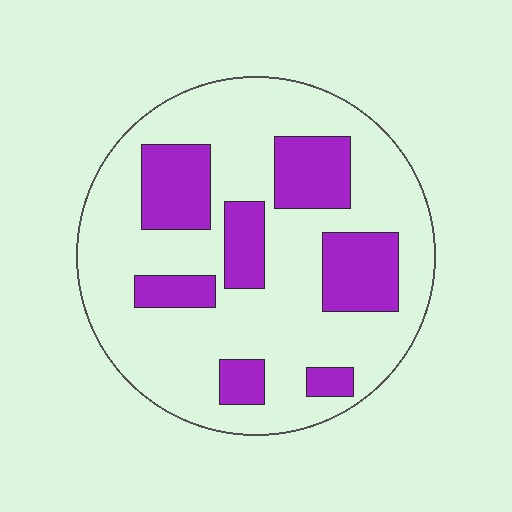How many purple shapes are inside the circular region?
7.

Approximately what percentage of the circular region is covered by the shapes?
Approximately 25%.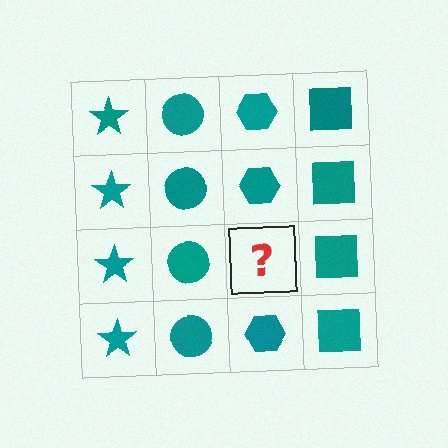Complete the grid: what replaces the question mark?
The question mark should be replaced with a teal hexagon.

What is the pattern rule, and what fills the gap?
The rule is that each column has a consistent shape. The gap should be filled with a teal hexagon.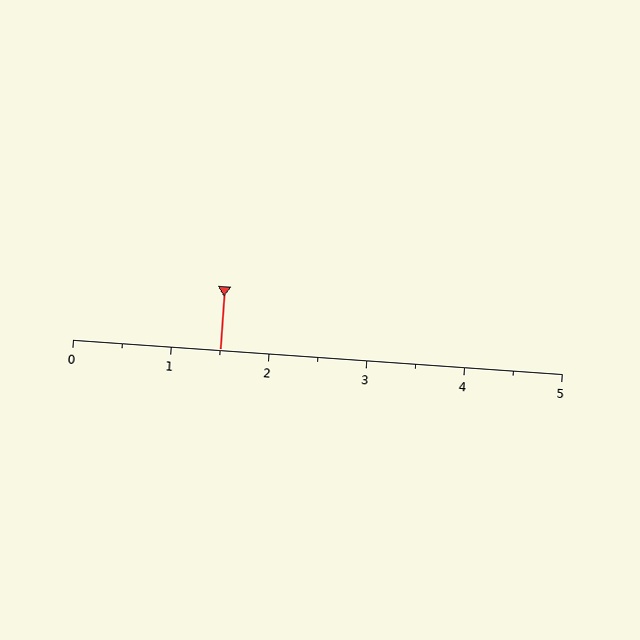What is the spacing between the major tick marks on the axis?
The major ticks are spaced 1 apart.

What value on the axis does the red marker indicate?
The marker indicates approximately 1.5.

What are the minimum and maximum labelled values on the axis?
The axis runs from 0 to 5.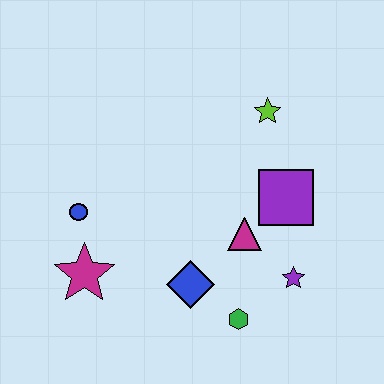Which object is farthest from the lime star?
The magenta star is farthest from the lime star.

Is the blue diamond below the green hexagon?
No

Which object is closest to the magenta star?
The blue circle is closest to the magenta star.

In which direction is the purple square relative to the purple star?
The purple square is above the purple star.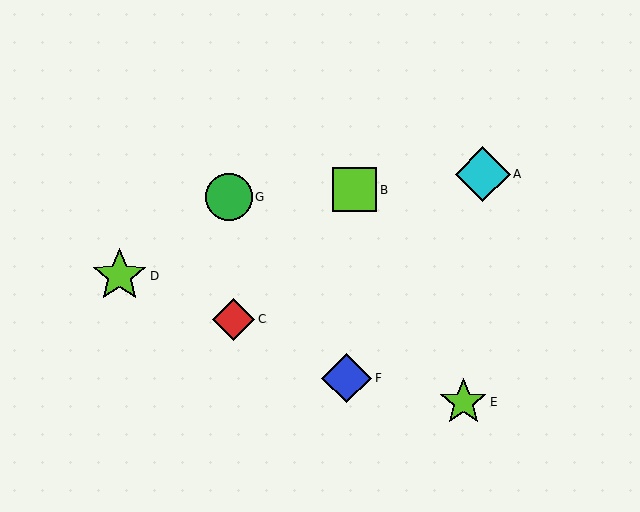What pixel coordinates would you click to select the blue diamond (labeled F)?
Click at (347, 378) to select the blue diamond F.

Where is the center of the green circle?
The center of the green circle is at (229, 197).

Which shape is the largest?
The cyan diamond (labeled A) is the largest.